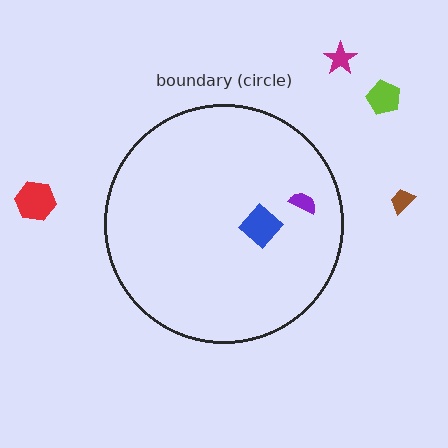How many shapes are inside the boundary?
2 inside, 4 outside.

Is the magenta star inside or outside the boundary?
Outside.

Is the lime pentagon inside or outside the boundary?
Outside.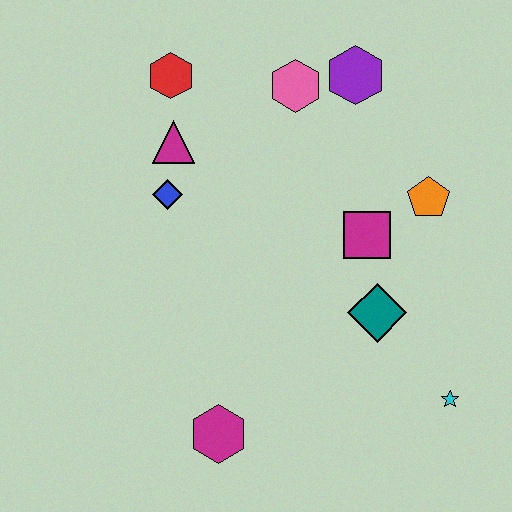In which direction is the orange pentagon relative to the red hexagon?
The orange pentagon is to the right of the red hexagon.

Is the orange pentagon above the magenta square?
Yes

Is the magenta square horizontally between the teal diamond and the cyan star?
No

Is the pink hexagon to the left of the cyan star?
Yes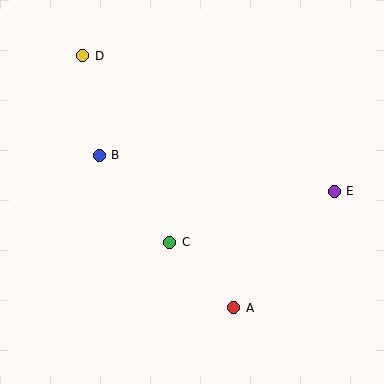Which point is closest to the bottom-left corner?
Point C is closest to the bottom-left corner.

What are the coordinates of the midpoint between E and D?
The midpoint between E and D is at (208, 124).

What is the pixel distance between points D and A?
The distance between D and A is 294 pixels.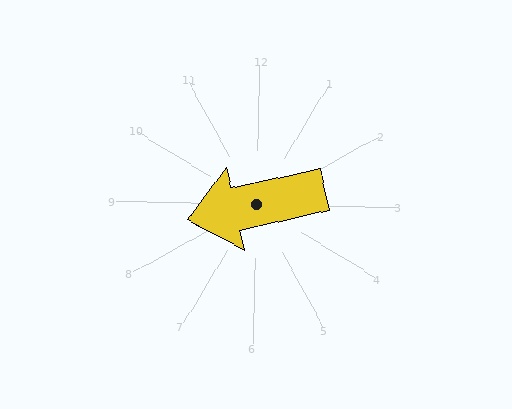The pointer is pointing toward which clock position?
Roughly 9 o'clock.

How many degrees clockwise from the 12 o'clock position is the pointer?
Approximately 256 degrees.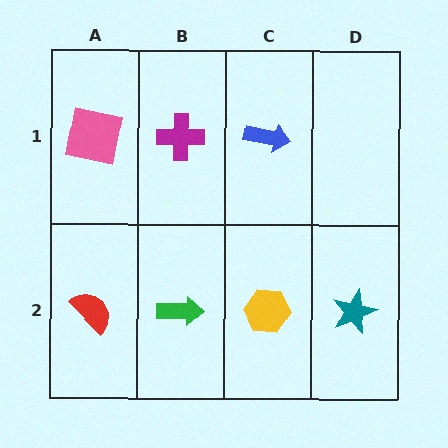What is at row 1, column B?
A magenta cross.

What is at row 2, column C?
A yellow hexagon.